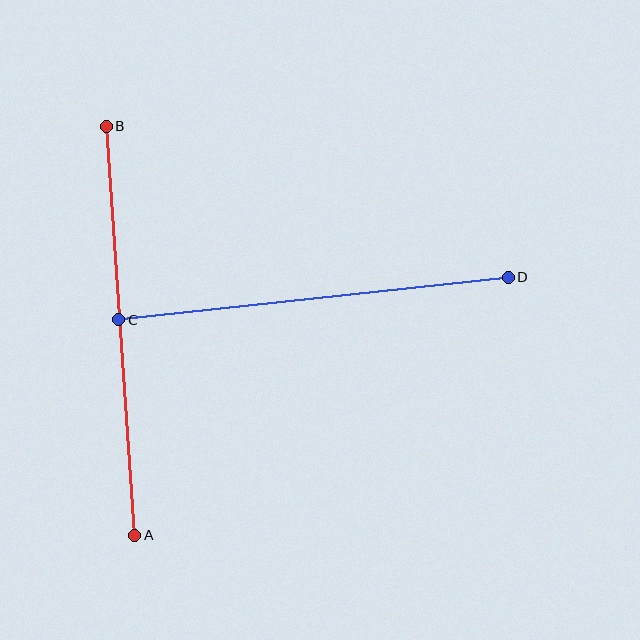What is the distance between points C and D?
The distance is approximately 392 pixels.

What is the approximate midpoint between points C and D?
The midpoint is at approximately (314, 299) pixels.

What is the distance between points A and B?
The distance is approximately 410 pixels.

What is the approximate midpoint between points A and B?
The midpoint is at approximately (121, 331) pixels.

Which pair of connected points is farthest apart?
Points A and B are farthest apart.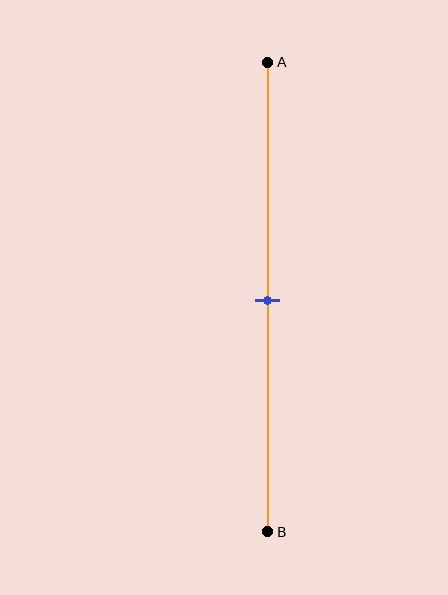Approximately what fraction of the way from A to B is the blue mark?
The blue mark is approximately 50% of the way from A to B.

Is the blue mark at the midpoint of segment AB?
Yes, the mark is approximately at the midpoint.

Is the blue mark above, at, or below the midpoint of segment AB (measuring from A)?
The blue mark is approximately at the midpoint of segment AB.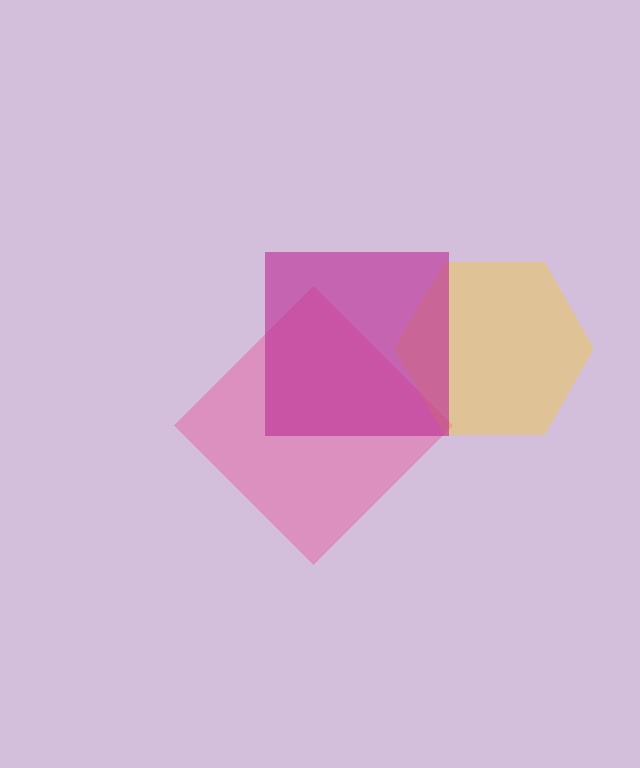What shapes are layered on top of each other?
The layered shapes are: a pink diamond, a yellow hexagon, a magenta square.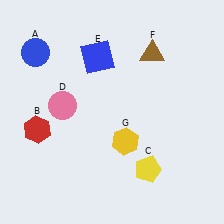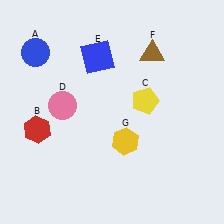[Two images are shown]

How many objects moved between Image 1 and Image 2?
1 object moved between the two images.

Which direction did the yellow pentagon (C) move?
The yellow pentagon (C) moved up.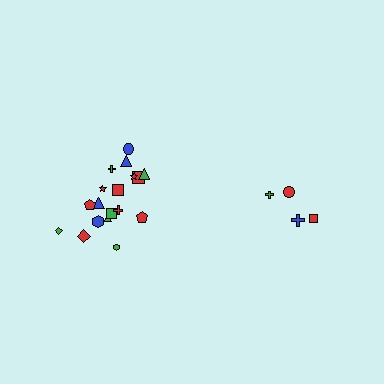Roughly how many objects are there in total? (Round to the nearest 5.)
Roughly 20 objects in total.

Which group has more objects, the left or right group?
The left group.